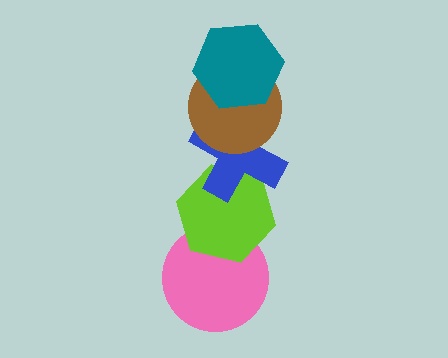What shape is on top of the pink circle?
The lime hexagon is on top of the pink circle.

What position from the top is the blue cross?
The blue cross is 3rd from the top.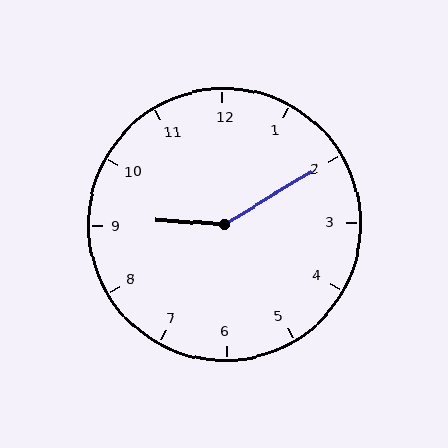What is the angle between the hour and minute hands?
Approximately 145 degrees.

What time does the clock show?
9:10.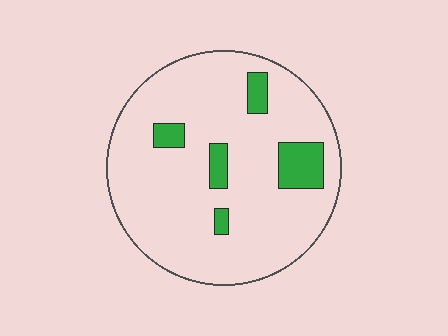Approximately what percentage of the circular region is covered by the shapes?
Approximately 10%.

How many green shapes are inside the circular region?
5.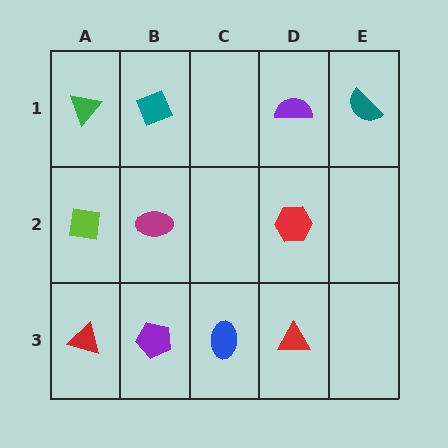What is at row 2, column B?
A magenta ellipse.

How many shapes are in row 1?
4 shapes.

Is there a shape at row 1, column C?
No, that cell is empty.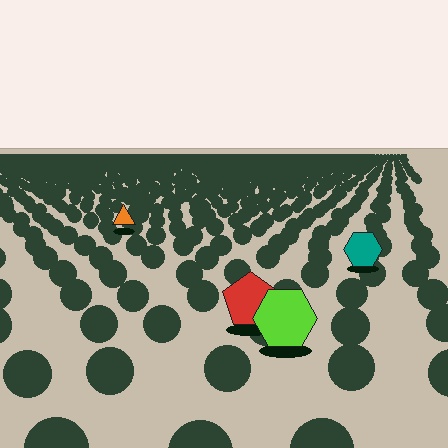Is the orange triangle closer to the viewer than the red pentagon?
No. The red pentagon is closer — you can tell from the texture gradient: the ground texture is coarser near it.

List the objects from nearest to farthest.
From nearest to farthest: the lime hexagon, the red pentagon, the teal hexagon, the orange triangle.